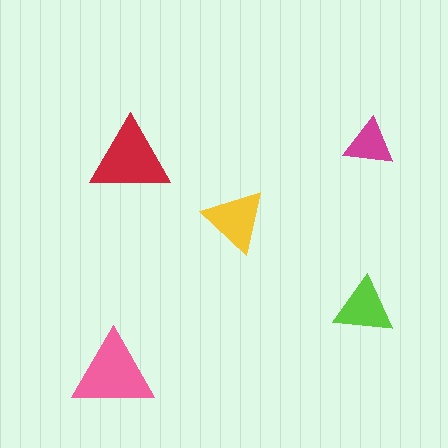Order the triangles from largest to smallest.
the pink one, the red one, the yellow one, the lime one, the magenta one.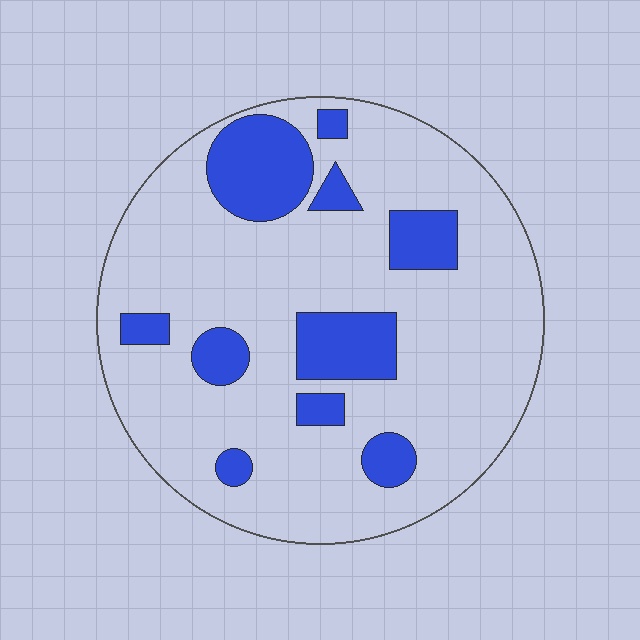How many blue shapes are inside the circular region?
10.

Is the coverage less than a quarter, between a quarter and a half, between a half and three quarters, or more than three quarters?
Less than a quarter.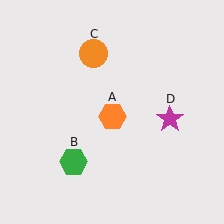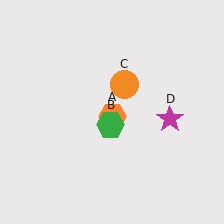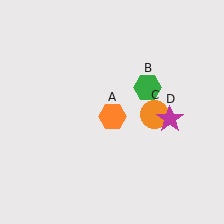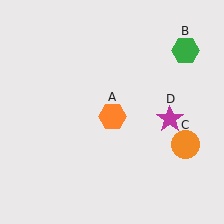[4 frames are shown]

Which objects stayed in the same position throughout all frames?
Orange hexagon (object A) and magenta star (object D) remained stationary.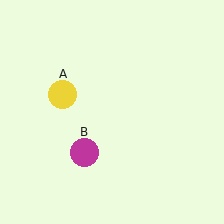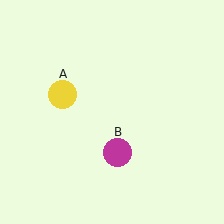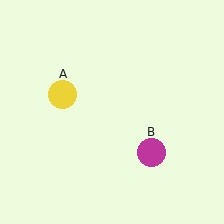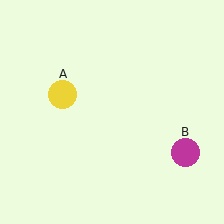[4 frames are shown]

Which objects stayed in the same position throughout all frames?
Yellow circle (object A) remained stationary.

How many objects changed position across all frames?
1 object changed position: magenta circle (object B).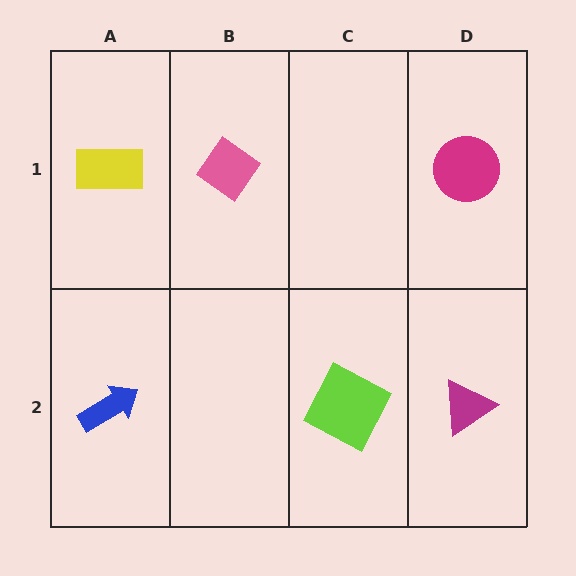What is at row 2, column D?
A magenta triangle.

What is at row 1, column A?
A yellow rectangle.